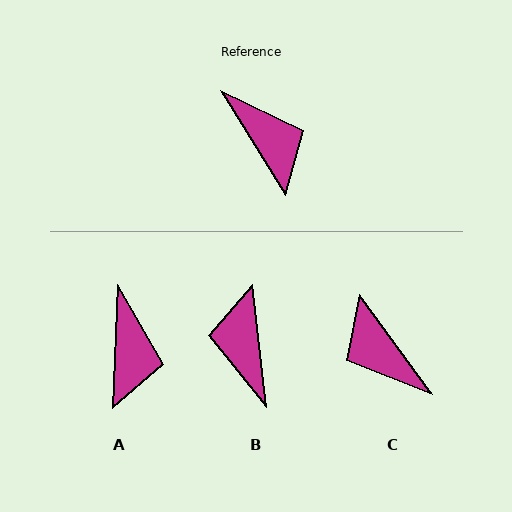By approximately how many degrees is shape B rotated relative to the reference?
Approximately 155 degrees counter-clockwise.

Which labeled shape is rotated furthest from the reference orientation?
C, about 176 degrees away.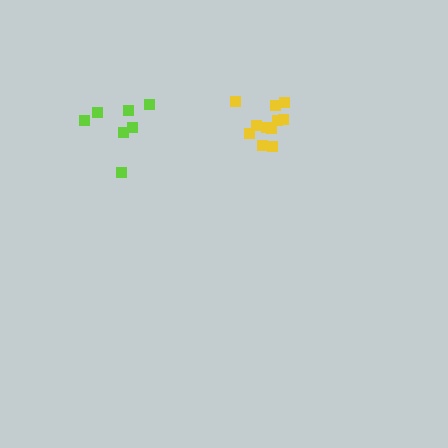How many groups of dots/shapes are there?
There are 2 groups.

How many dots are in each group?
Group 1: 11 dots, Group 2: 7 dots (18 total).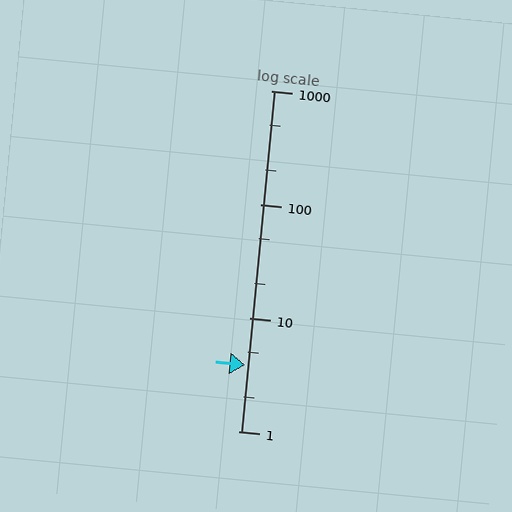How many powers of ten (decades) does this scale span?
The scale spans 3 decades, from 1 to 1000.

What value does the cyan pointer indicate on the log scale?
The pointer indicates approximately 3.8.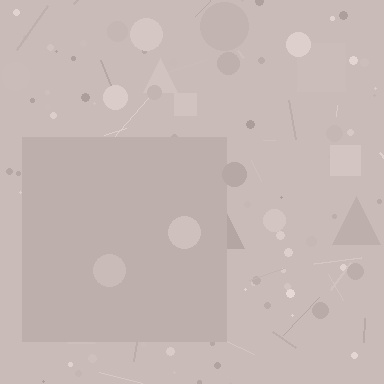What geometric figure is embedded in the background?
A square is embedded in the background.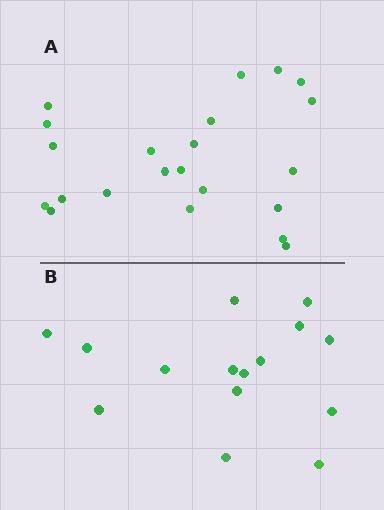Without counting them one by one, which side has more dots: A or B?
Region A (the top region) has more dots.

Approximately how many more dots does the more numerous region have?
Region A has roughly 8 or so more dots than region B.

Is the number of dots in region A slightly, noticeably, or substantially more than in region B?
Region A has substantially more. The ratio is roughly 1.5 to 1.